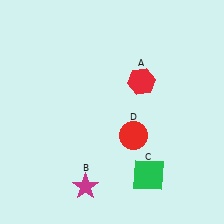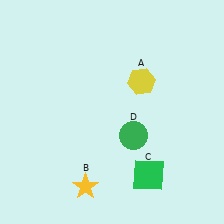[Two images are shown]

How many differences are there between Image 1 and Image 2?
There are 3 differences between the two images.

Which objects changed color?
A changed from red to yellow. B changed from magenta to yellow. D changed from red to green.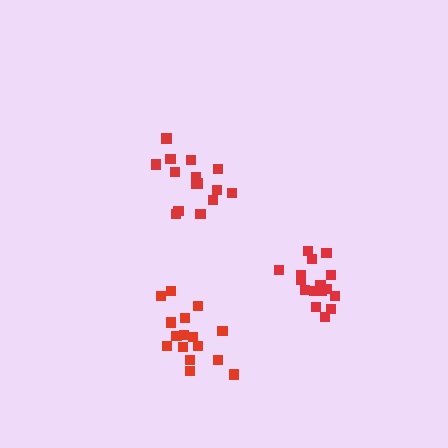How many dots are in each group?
Group 1: 16 dots, Group 2: 15 dots, Group 3: 16 dots (47 total).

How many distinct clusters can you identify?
There are 3 distinct clusters.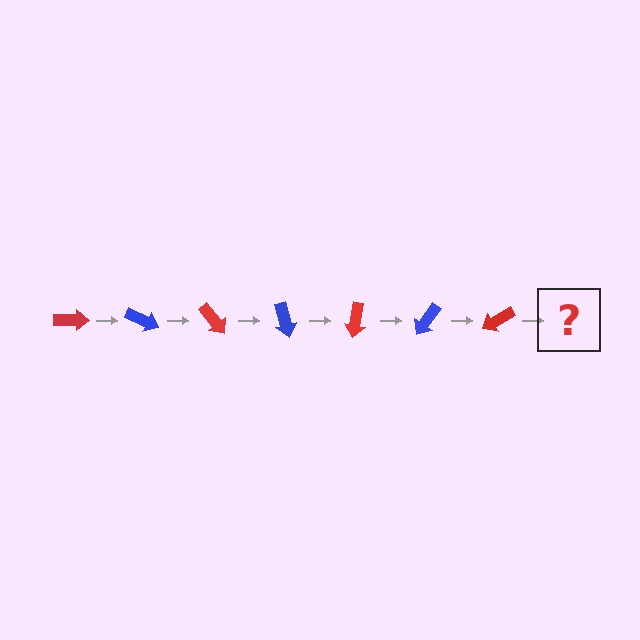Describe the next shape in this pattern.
It should be a blue arrow, rotated 175 degrees from the start.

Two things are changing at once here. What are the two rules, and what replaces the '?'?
The two rules are that it rotates 25 degrees each step and the color cycles through red and blue. The '?' should be a blue arrow, rotated 175 degrees from the start.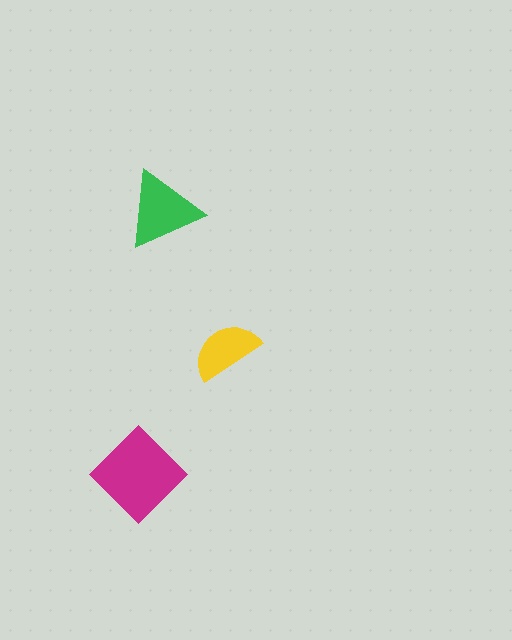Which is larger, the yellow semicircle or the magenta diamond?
The magenta diamond.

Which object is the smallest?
The yellow semicircle.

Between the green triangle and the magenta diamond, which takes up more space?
The magenta diamond.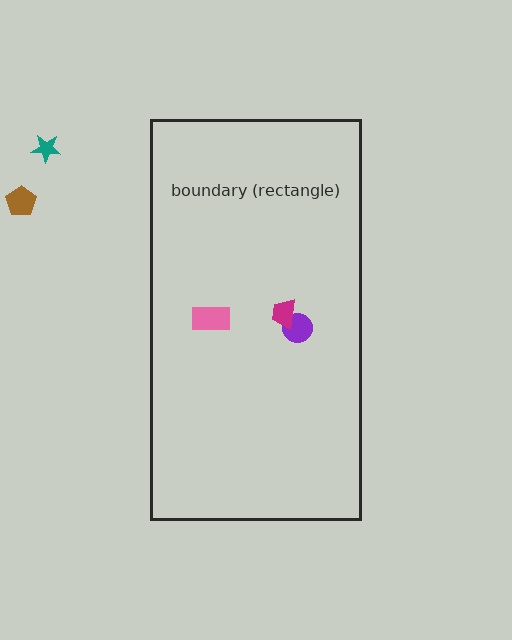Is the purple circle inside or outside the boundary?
Inside.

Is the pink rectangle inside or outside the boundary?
Inside.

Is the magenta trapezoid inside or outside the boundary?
Inside.